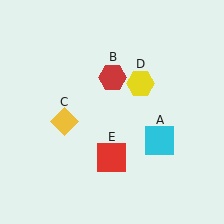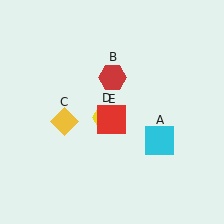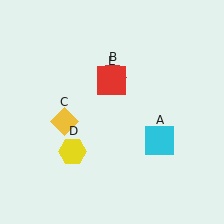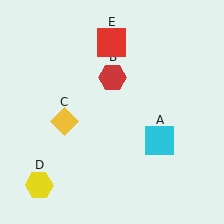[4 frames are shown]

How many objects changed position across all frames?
2 objects changed position: yellow hexagon (object D), red square (object E).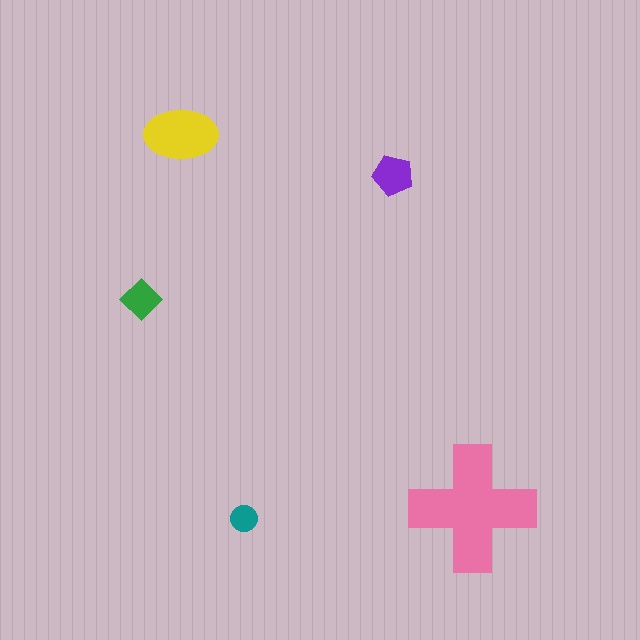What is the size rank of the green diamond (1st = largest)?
4th.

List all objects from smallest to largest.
The teal circle, the green diamond, the purple pentagon, the yellow ellipse, the pink cross.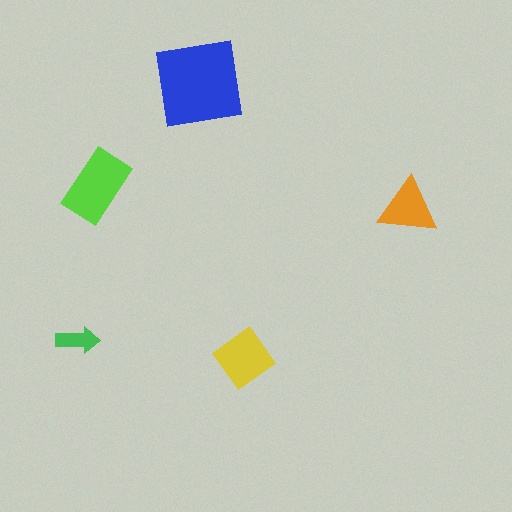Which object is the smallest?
The green arrow.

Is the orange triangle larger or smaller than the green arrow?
Larger.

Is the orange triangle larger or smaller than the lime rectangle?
Smaller.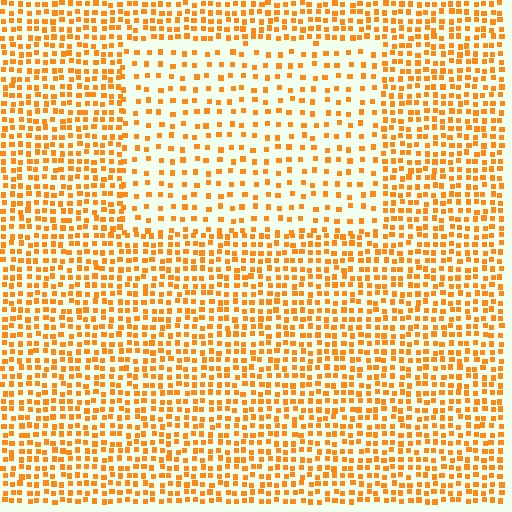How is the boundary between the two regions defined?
The boundary is defined by a change in element density (approximately 2.1x ratio). All elements are the same color, size, and shape.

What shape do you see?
I see a rectangle.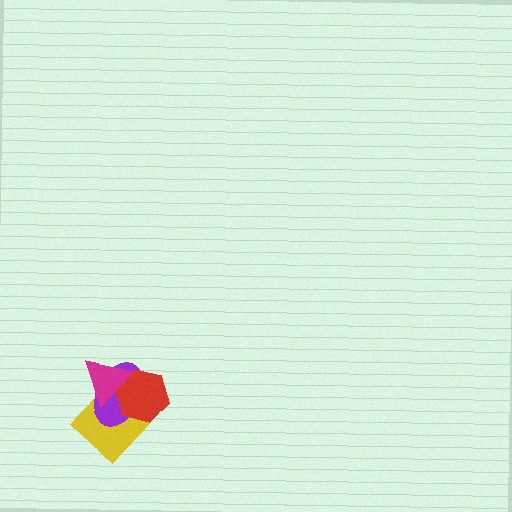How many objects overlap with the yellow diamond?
3 objects overlap with the yellow diamond.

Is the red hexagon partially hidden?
Yes, it is partially covered by another shape.